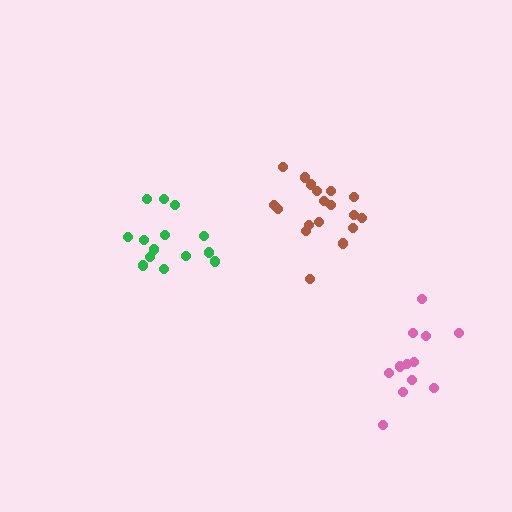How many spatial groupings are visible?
There are 3 spatial groupings.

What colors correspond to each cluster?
The clusters are colored: green, pink, brown.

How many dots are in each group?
Group 1: 14 dots, Group 2: 12 dots, Group 3: 18 dots (44 total).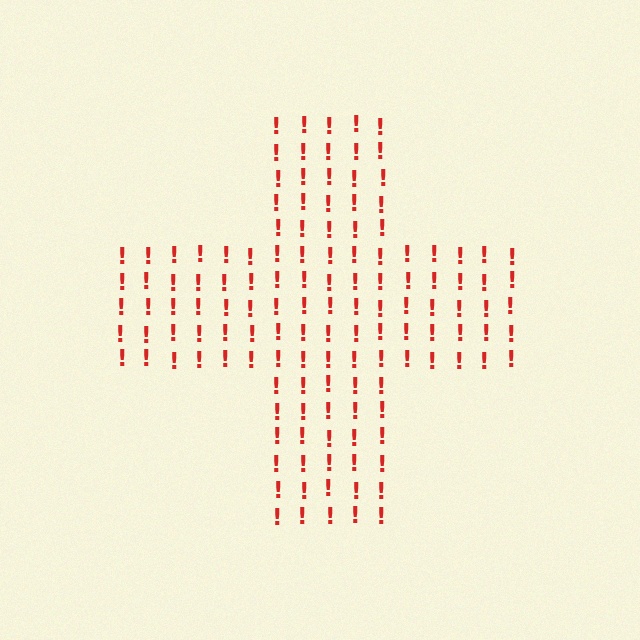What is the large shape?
The large shape is a cross.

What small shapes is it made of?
It is made of small exclamation marks.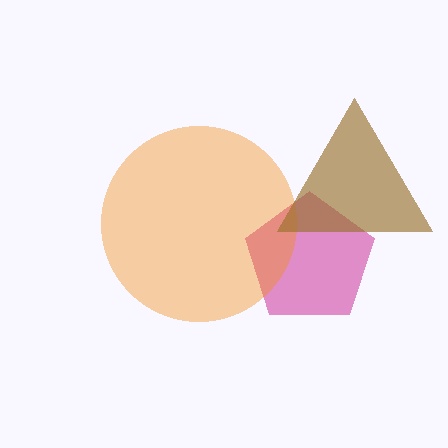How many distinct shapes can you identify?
There are 3 distinct shapes: a magenta pentagon, an orange circle, a brown triangle.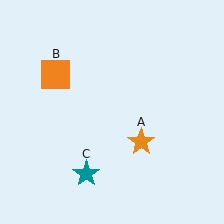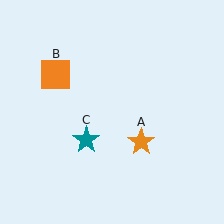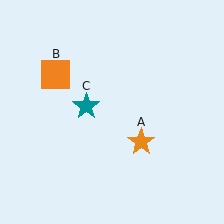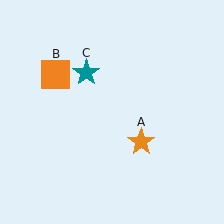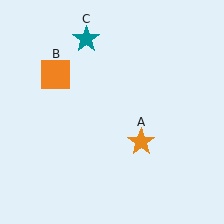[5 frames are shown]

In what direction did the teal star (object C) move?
The teal star (object C) moved up.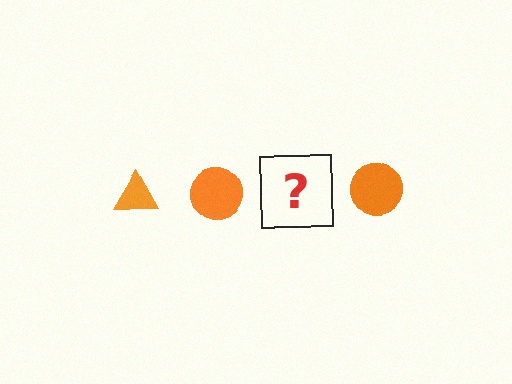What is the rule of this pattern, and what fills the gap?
The rule is that the pattern cycles through triangle, circle shapes in orange. The gap should be filled with an orange triangle.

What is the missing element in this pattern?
The missing element is an orange triangle.